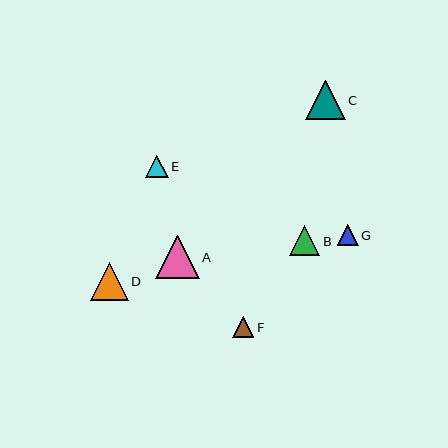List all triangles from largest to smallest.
From largest to smallest: A, C, D, B, E, G, F.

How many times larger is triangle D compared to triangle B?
Triangle D is approximately 1.3 times the size of triangle B.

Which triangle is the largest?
Triangle A is the largest with a size of approximately 44 pixels.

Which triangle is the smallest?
Triangle F is the smallest with a size of approximately 21 pixels.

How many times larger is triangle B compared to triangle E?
Triangle B is approximately 1.3 times the size of triangle E.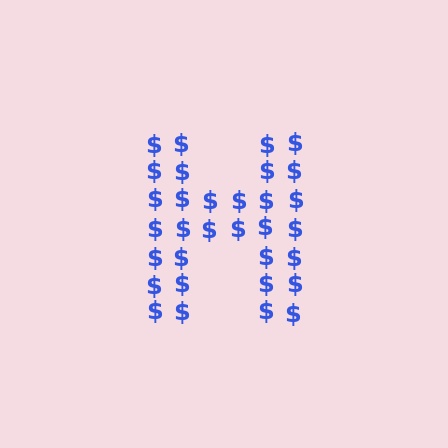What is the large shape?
The large shape is the letter H.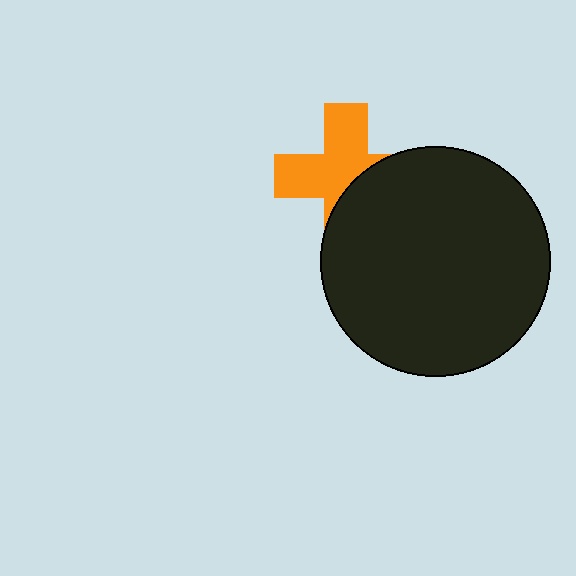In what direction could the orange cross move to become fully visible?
The orange cross could move toward the upper-left. That would shift it out from behind the black circle entirely.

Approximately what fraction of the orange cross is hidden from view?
Roughly 41% of the orange cross is hidden behind the black circle.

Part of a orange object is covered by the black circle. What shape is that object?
It is a cross.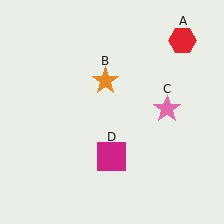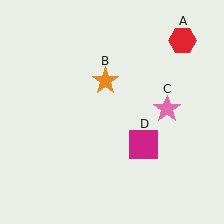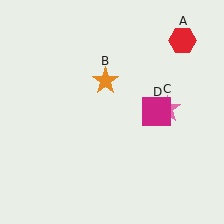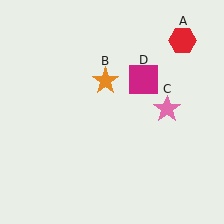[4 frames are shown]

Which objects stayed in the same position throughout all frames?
Red hexagon (object A) and orange star (object B) and pink star (object C) remained stationary.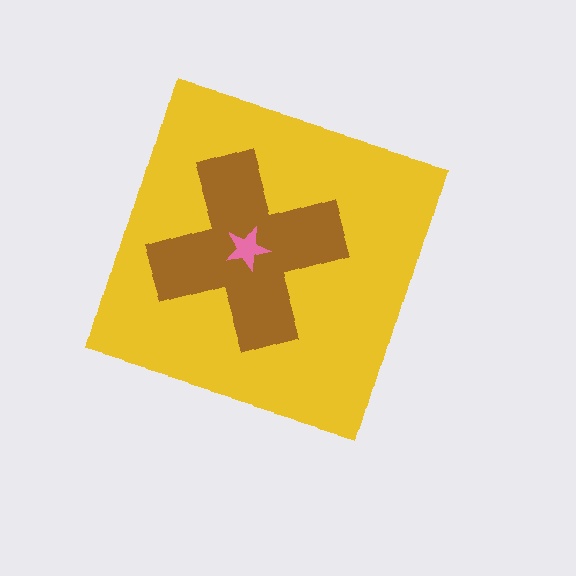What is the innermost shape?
The pink star.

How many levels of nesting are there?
3.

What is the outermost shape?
The yellow diamond.